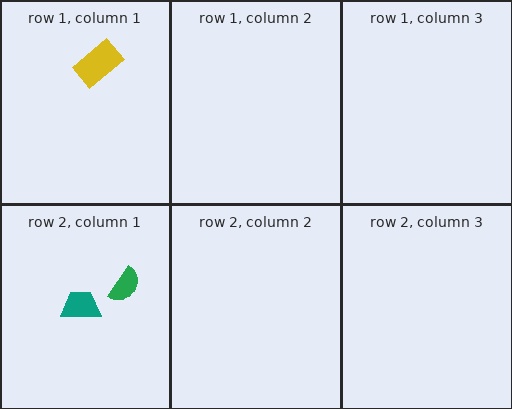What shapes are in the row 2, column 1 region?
The teal trapezoid, the green semicircle.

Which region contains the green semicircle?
The row 2, column 1 region.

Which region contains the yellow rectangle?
The row 1, column 1 region.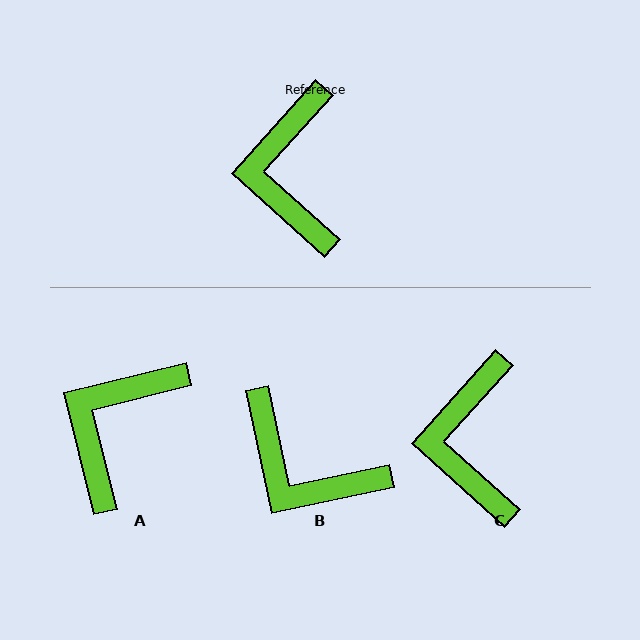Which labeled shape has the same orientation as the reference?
C.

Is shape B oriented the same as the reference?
No, it is off by about 54 degrees.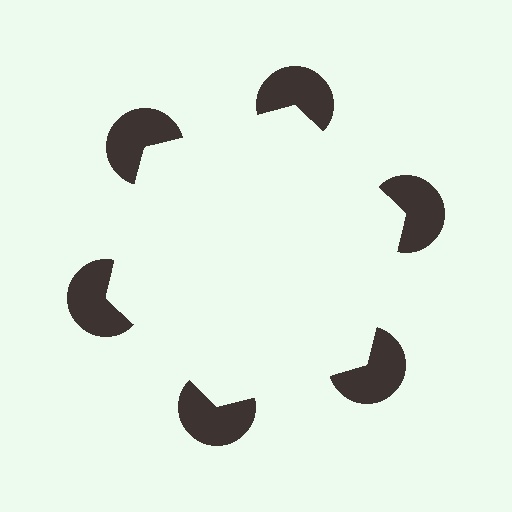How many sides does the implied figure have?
6 sides.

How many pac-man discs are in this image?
There are 6 — one at each vertex of the illusory hexagon.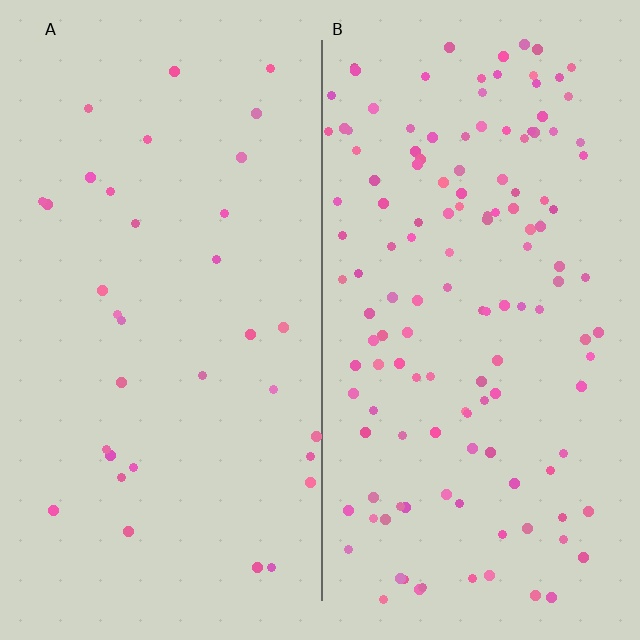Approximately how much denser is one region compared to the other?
Approximately 4.0× — region B over region A.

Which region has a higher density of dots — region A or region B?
B (the right).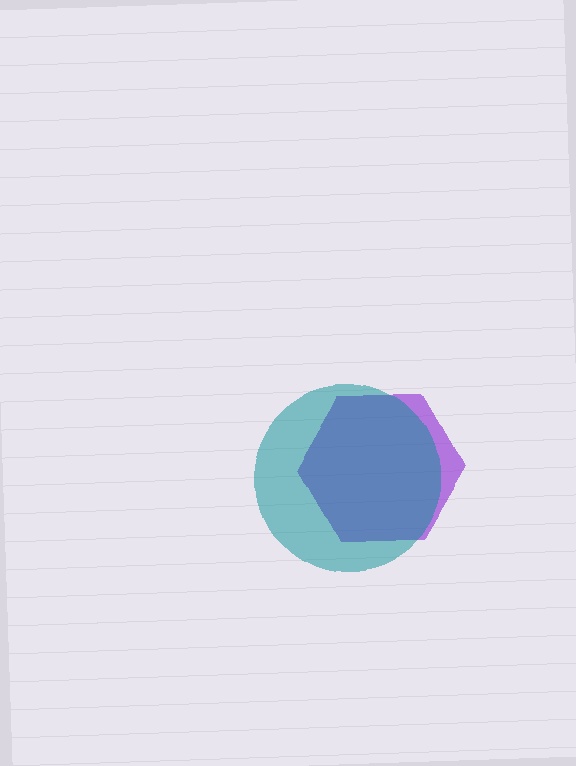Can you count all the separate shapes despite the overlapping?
Yes, there are 2 separate shapes.